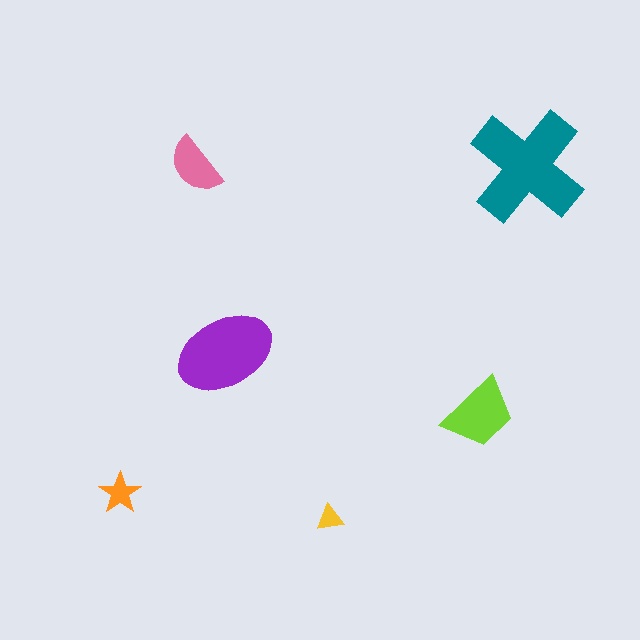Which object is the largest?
The teal cross.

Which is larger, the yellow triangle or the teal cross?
The teal cross.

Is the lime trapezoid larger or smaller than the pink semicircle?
Larger.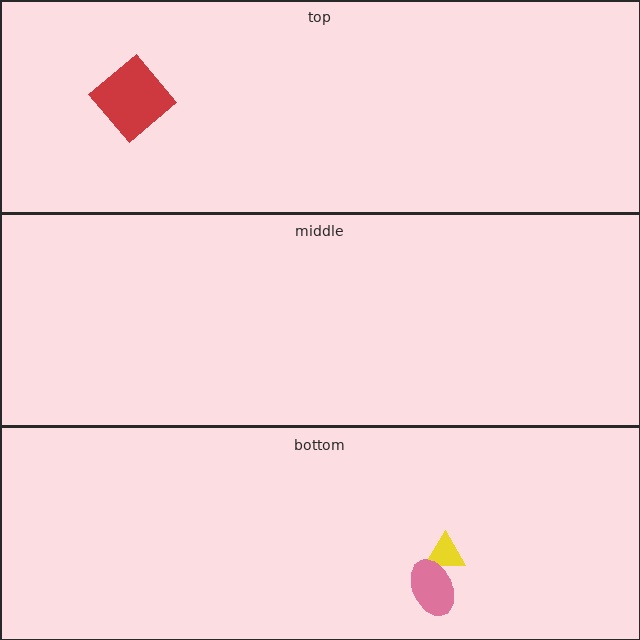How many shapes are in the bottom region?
2.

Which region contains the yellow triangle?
The bottom region.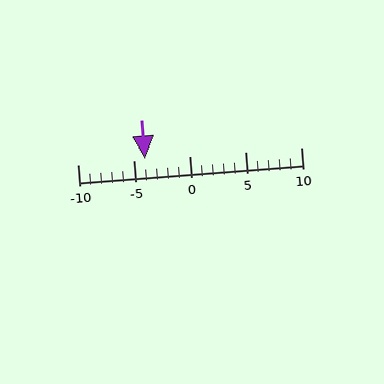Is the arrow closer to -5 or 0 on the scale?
The arrow is closer to -5.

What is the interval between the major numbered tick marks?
The major tick marks are spaced 5 units apart.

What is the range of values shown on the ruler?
The ruler shows values from -10 to 10.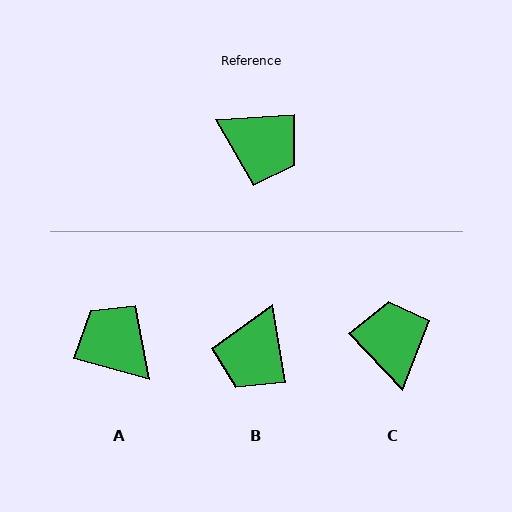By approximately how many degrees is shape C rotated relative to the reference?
Approximately 130 degrees counter-clockwise.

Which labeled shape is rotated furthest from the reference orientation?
A, about 161 degrees away.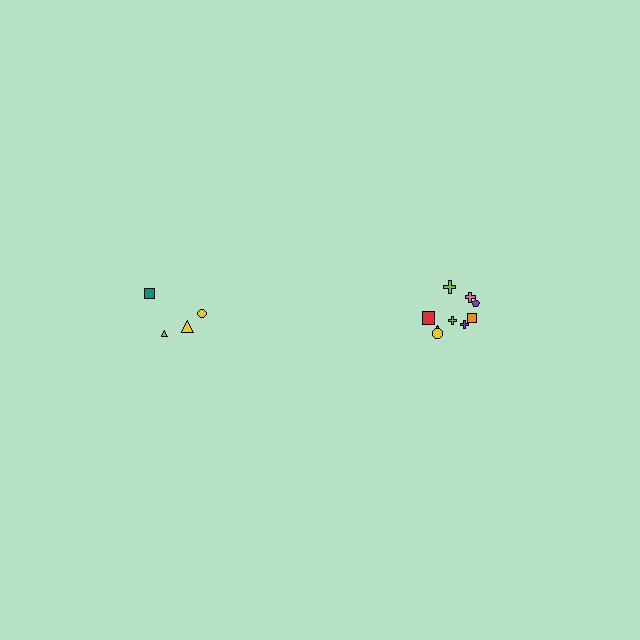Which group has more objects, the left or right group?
The right group.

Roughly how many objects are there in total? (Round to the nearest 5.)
Roughly 15 objects in total.